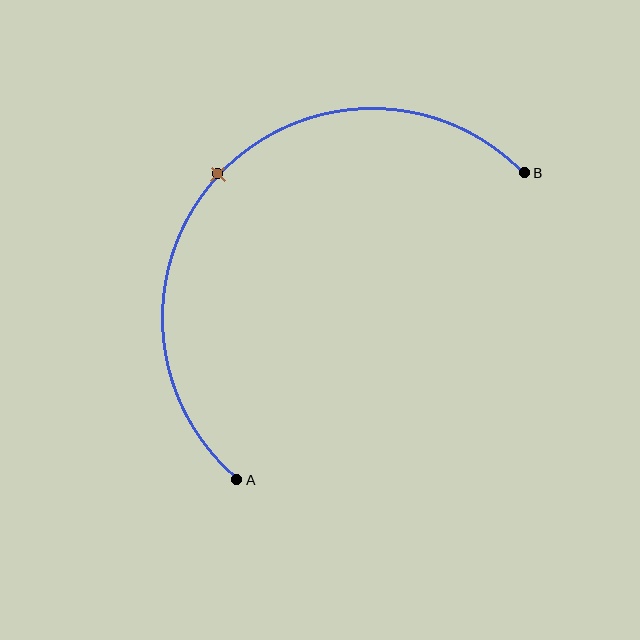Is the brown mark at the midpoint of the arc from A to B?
Yes. The brown mark lies on the arc at equal arc-length from both A and B — it is the arc midpoint.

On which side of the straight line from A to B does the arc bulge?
The arc bulges above and to the left of the straight line connecting A and B.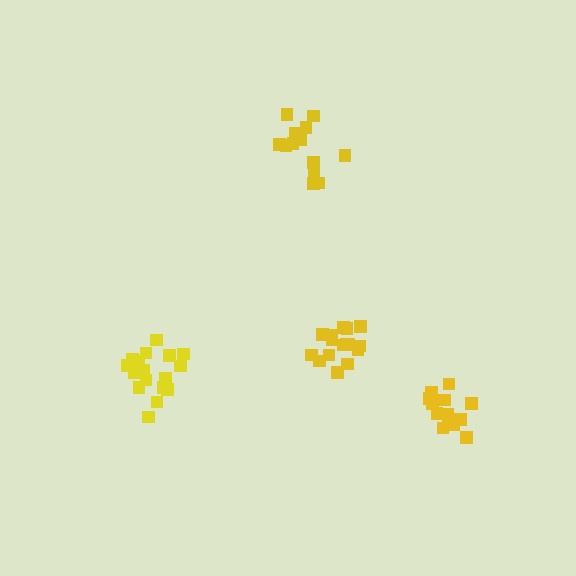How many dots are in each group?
Group 1: 17 dots, Group 2: 13 dots, Group 3: 13 dots, Group 4: 17 dots (60 total).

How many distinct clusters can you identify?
There are 4 distinct clusters.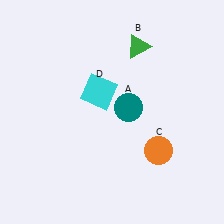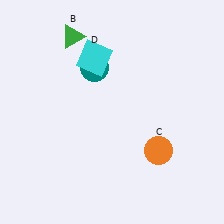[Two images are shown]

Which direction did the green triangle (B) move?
The green triangle (B) moved left.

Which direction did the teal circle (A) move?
The teal circle (A) moved up.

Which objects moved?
The objects that moved are: the teal circle (A), the green triangle (B), the cyan square (D).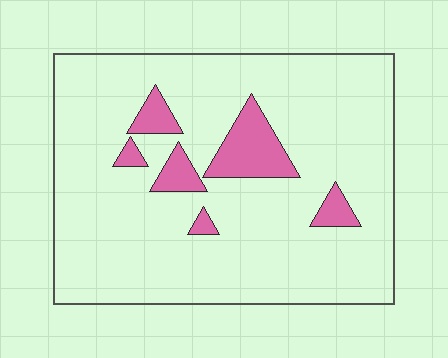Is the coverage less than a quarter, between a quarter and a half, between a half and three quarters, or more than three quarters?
Less than a quarter.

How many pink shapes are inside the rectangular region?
6.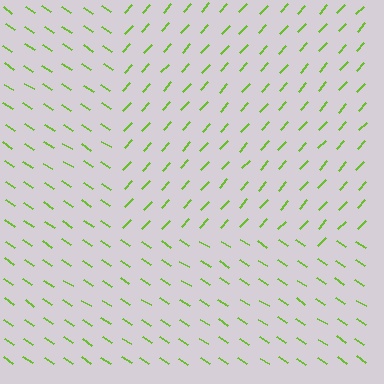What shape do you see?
I see a rectangle.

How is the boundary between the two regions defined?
The boundary is defined purely by a change in line orientation (approximately 81 degrees difference). All lines are the same color and thickness.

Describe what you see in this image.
The image is filled with small lime line segments. A rectangle region in the image has lines oriented differently from the surrounding lines, creating a visible texture boundary.